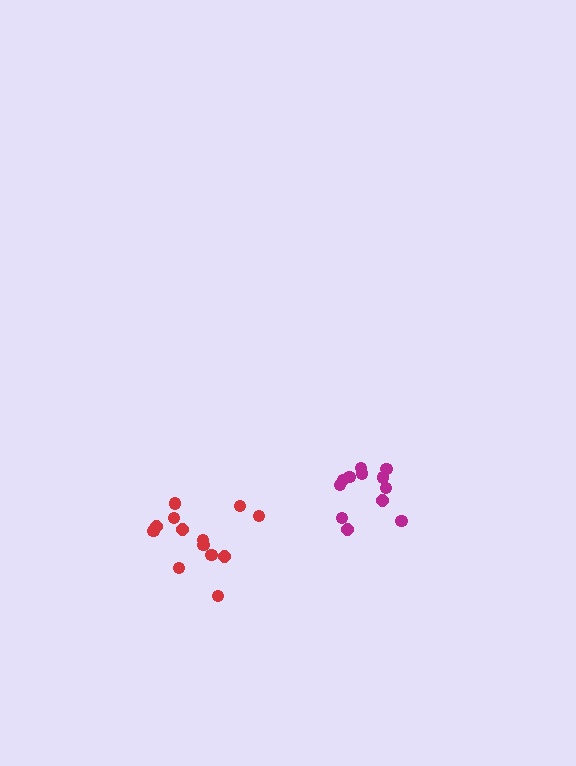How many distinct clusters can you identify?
There are 2 distinct clusters.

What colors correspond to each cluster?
The clusters are colored: red, magenta.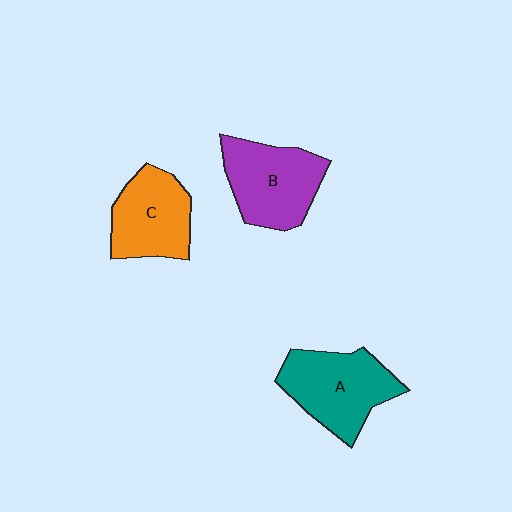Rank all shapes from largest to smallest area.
From largest to smallest: A (teal), B (purple), C (orange).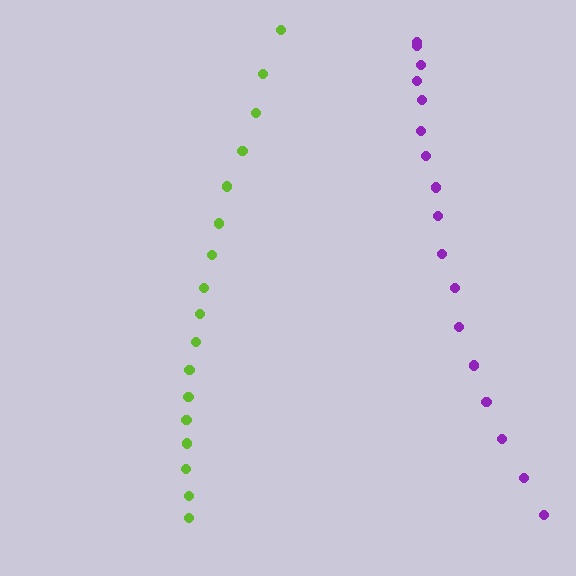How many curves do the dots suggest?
There are 2 distinct paths.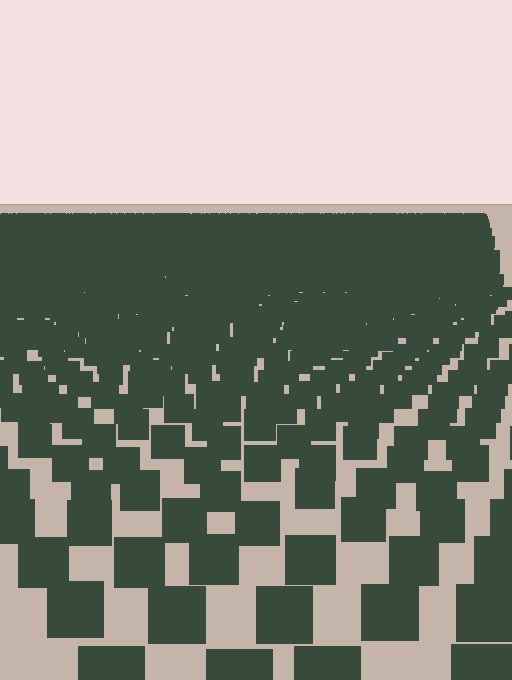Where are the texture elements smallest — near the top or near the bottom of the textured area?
Near the top.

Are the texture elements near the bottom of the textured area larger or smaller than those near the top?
Larger. Near the bottom, elements are closer to the viewer and appear at a bigger on-screen size.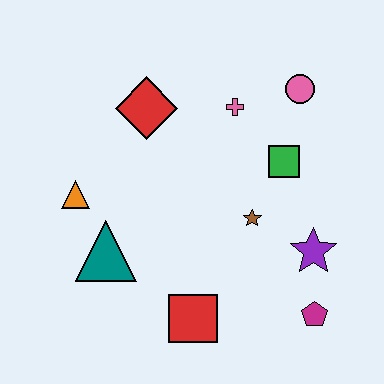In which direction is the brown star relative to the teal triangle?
The brown star is to the right of the teal triangle.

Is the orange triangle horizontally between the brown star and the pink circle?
No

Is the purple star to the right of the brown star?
Yes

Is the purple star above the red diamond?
No